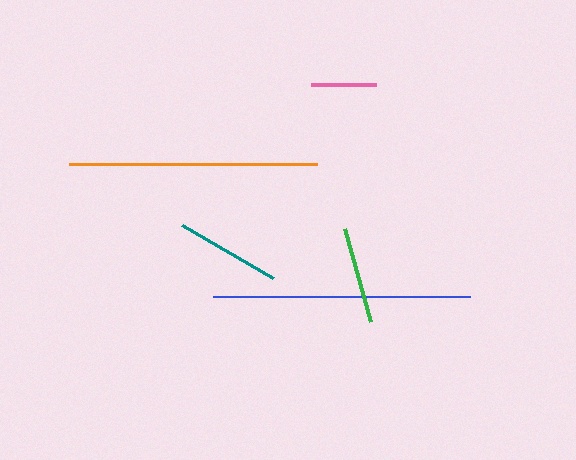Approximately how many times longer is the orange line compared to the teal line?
The orange line is approximately 2.4 times the length of the teal line.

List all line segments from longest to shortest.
From longest to shortest: blue, orange, teal, green, pink.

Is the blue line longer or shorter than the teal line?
The blue line is longer than the teal line.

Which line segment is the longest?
The blue line is the longest at approximately 257 pixels.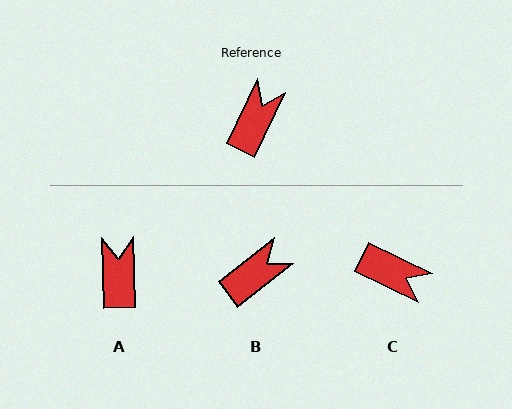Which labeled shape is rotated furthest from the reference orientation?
C, about 90 degrees away.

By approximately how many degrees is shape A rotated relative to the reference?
Approximately 27 degrees counter-clockwise.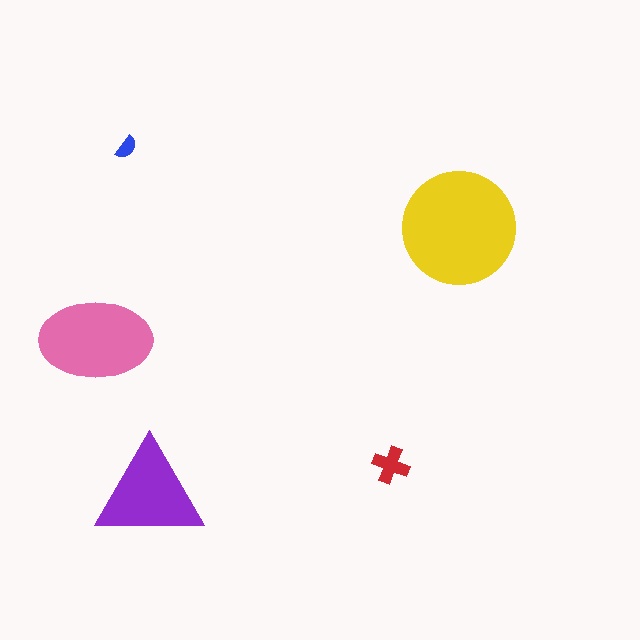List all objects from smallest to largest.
The blue semicircle, the red cross, the purple triangle, the pink ellipse, the yellow circle.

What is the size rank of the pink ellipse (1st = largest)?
2nd.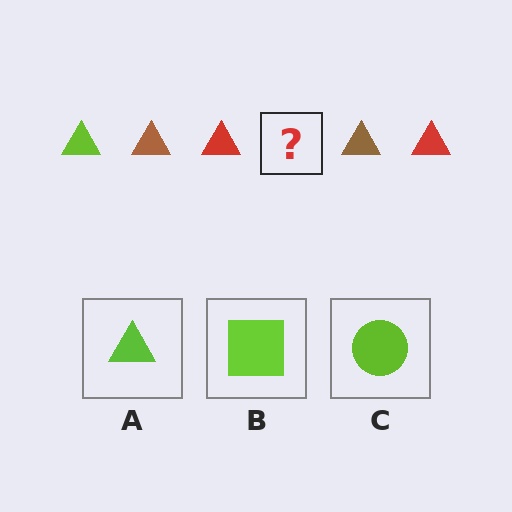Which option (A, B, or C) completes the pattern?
A.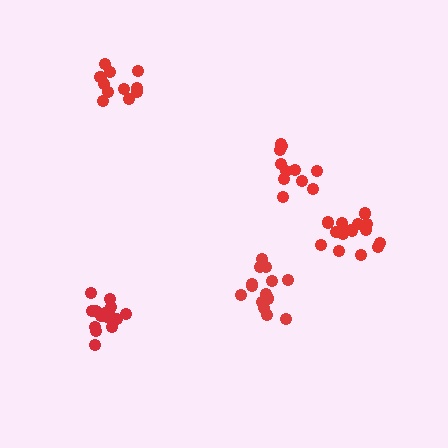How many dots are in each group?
Group 1: 17 dots, Group 2: 12 dots, Group 3: 16 dots, Group 4: 15 dots, Group 5: 11 dots (71 total).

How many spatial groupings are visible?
There are 5 spatial groupings.